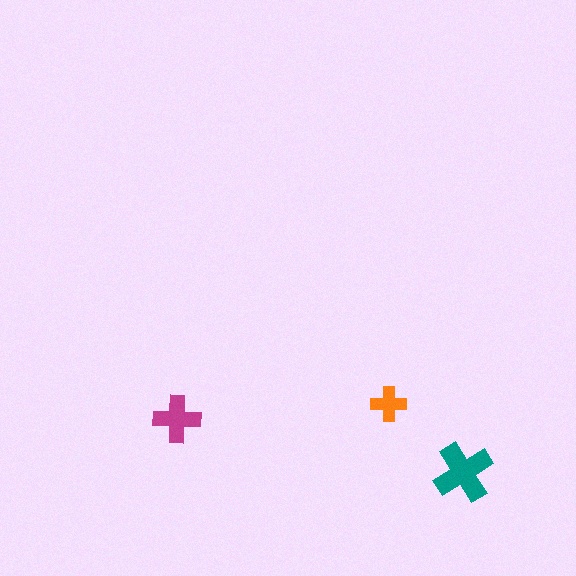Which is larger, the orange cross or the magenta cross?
The magenta one.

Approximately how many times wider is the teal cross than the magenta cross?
About 1.5 times wider.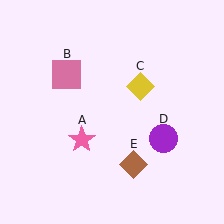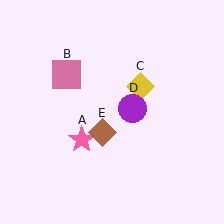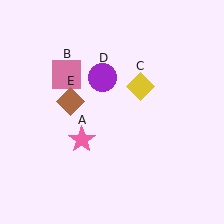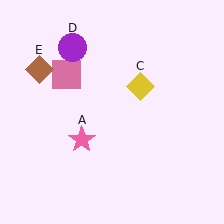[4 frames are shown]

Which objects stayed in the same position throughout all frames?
Pink star (object A) and pink square (object B) and yellow diamond (object C) remained stationary.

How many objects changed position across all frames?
2 objects changed position: purple circle (object D), brown diamond (object E).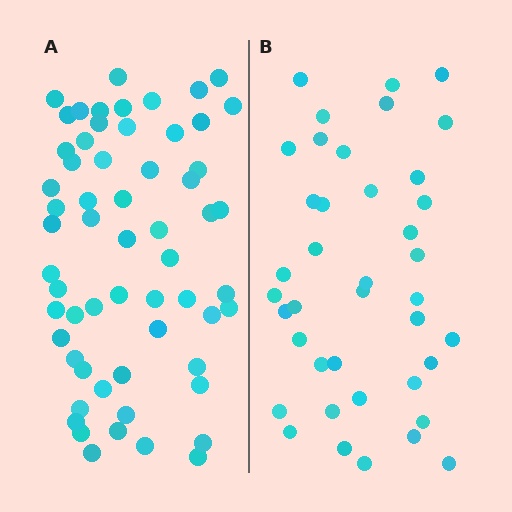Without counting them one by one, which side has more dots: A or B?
Region A (the left region) has more dots.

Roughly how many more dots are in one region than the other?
Region A has approximately 20 more dots than region B.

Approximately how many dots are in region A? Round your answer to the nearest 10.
About 60 dots.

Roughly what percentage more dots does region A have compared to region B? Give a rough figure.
About 50% more.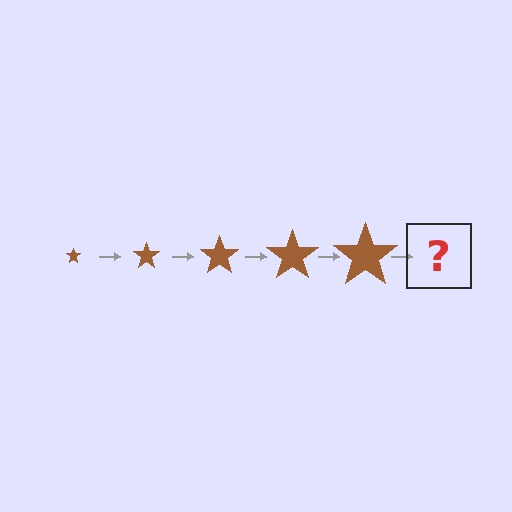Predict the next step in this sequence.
The next step is a brown star, larger than the previous one.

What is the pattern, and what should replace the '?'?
The pattern is that the star gets progressively larger each step. The '?' should be a brown star, larger than the previous one.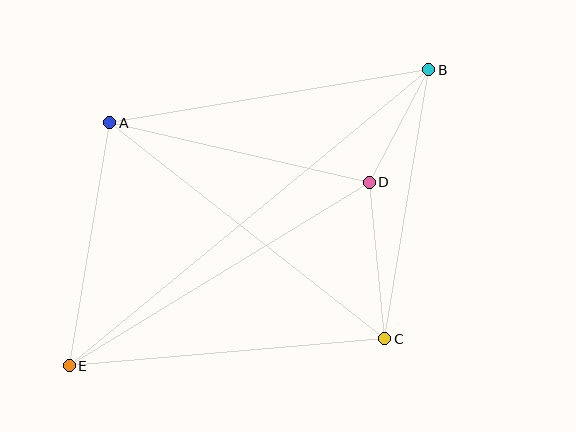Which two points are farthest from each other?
Points B and E are farthest from each other.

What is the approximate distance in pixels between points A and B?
The distance between A and B is approximately 323 pixels.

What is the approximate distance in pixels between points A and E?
The distance between A and E is approximately 246 pixels.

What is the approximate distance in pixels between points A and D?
The distance between A and D is approximately 266 pixels.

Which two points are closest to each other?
Points B and D are closest to each other.